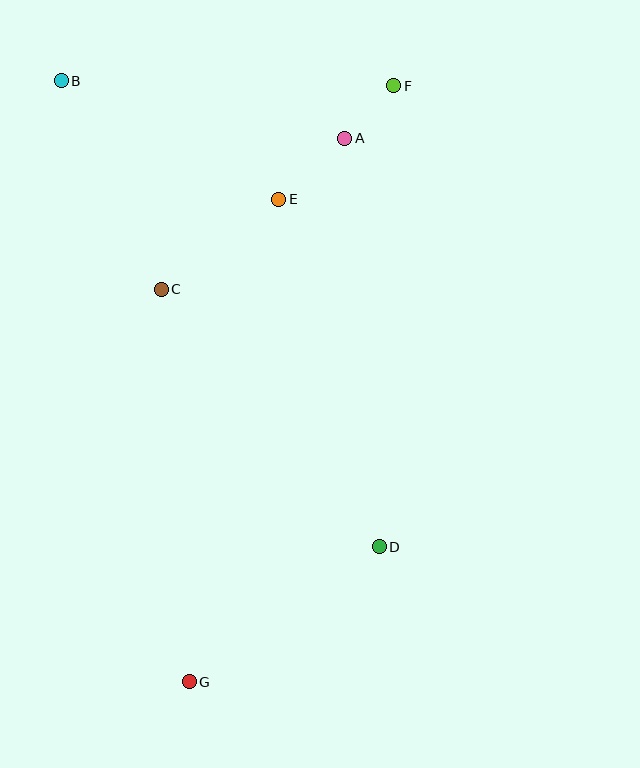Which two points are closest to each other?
Points A and F are closest to each other.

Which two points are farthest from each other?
Points F and G are farthest from each other.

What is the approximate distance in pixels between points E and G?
The distance between E and G is approximately 491 pixels.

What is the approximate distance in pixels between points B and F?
The distance between B and F is approximately 333 pixels.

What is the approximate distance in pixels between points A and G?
The distance between A and G is approximately 565 pixels.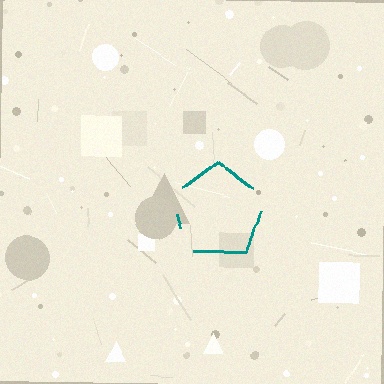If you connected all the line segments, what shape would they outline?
They would outline a pentagon.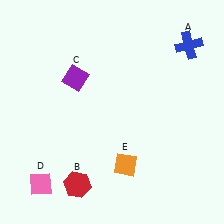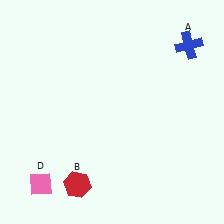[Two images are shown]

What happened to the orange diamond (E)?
The orange diamond (E) was removed in Image 2. It was in the bottom-right area of Image 1.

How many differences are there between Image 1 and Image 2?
There are 2 differences between the two images.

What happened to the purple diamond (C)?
The purple diamond (C) was removed in Image 2. It was in the top-left area of Image 1.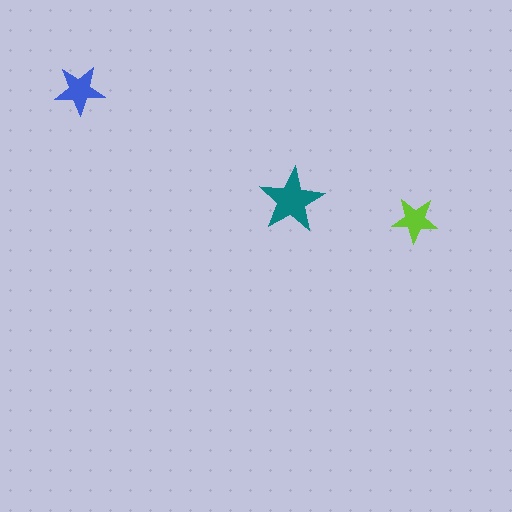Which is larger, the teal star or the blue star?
The teal one.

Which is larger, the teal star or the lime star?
The teal one.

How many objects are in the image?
There are 3 objects in the image.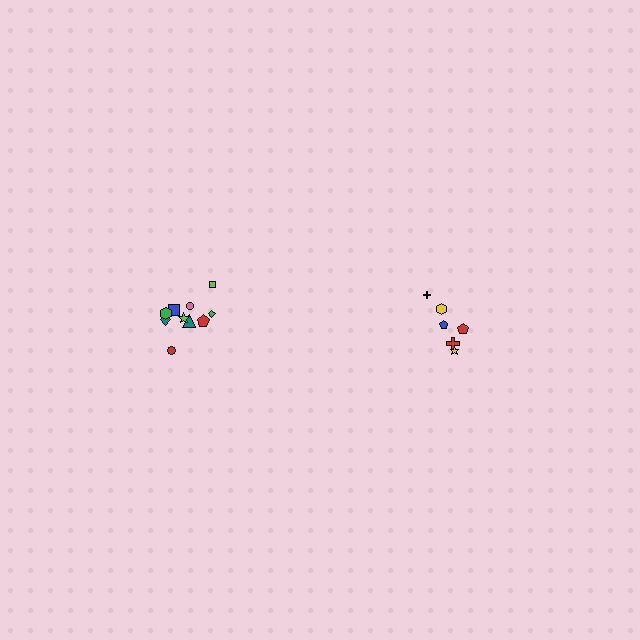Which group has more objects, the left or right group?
The left group.